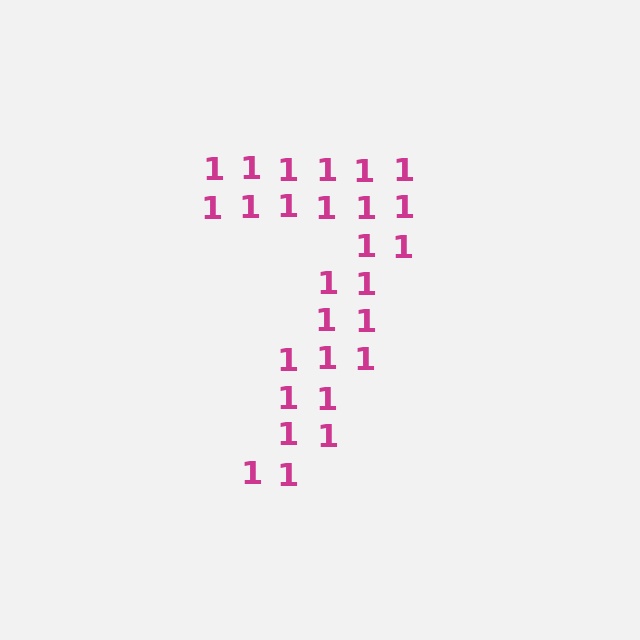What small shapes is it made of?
It is made of small digit 1's.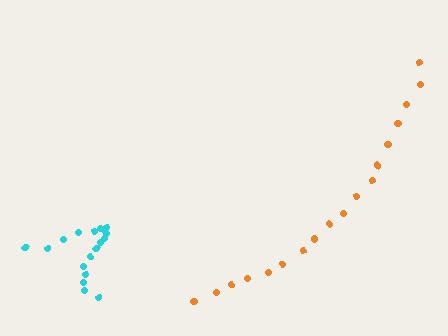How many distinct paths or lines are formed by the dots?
There are 2 distinct paths.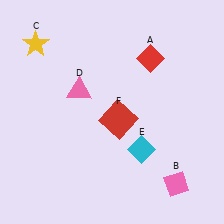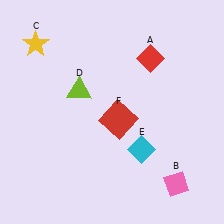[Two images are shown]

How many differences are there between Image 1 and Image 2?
There is 1 difference between the two images.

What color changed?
The triangle (D) changed from pink in Image 1 to lime in Image 2.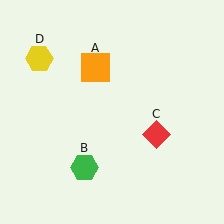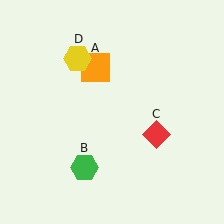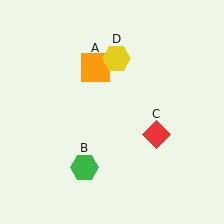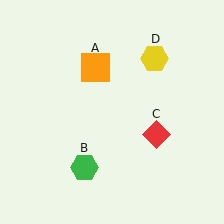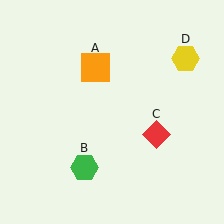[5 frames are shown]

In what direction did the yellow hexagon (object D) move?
The yellow hexagon (object D) moved right.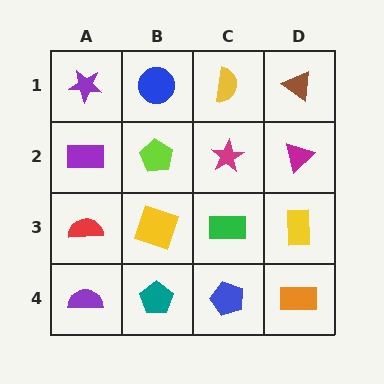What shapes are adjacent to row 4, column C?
A green rectangle (row 3, column C), a teal pentagon (row 4, column B), an orange rectangle (row 4, column D).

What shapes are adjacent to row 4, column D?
A yellow rectangle (row 3, column D), a blue pentagon (row 4, column C).